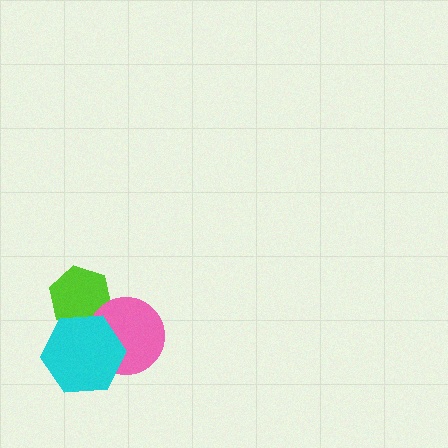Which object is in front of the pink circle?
The cyan hexagon is in front of the pink circle.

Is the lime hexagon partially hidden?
Yes, it is partially covered by another shape.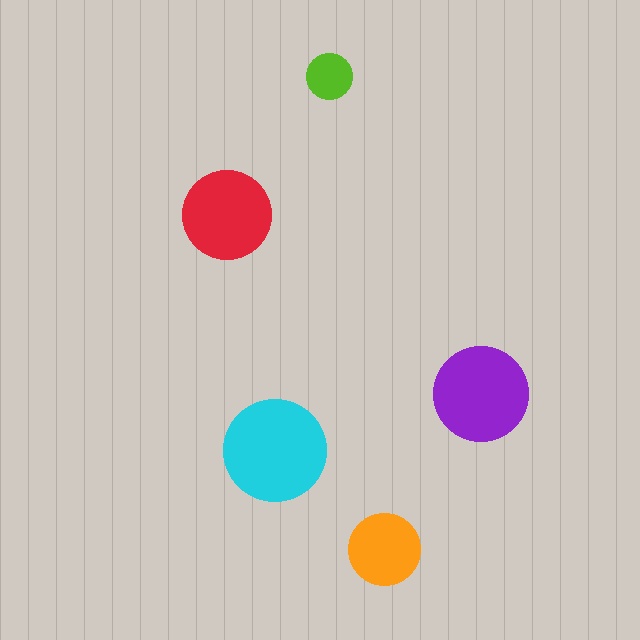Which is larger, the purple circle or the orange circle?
The purple one.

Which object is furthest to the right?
The purple circle is rightmost.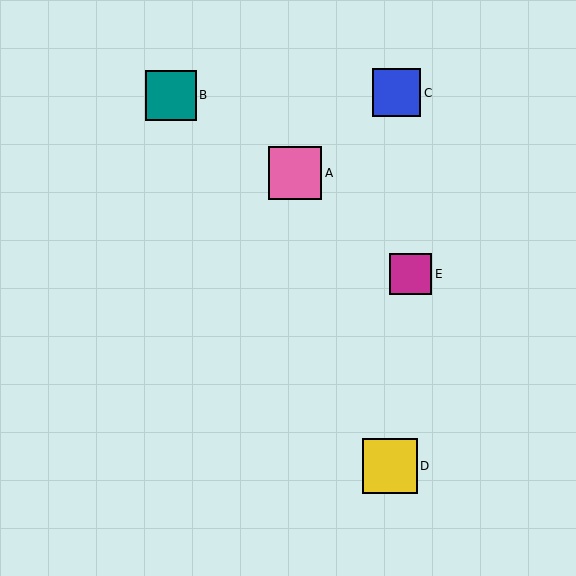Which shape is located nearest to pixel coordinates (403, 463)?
The yellow square (labeled D) at (390, 466) is nearest to that location.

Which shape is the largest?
The yellow square (labeled D) is the largest.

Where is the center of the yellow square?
The center of the yellow square is at (390, 466).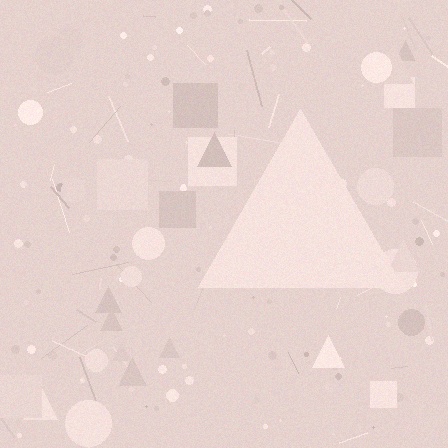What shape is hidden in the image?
A triangle is hidden in the image.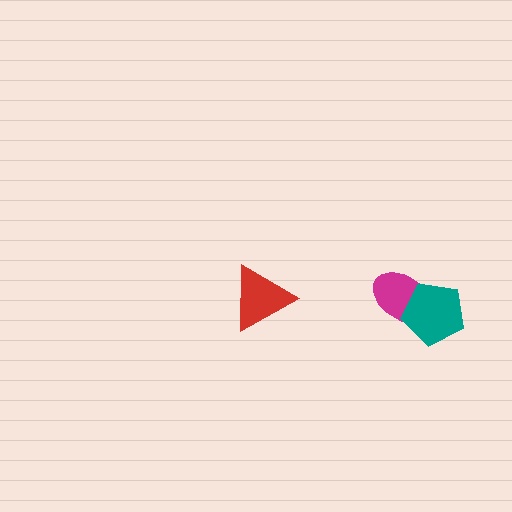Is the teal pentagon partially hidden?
No, no other shape covers it.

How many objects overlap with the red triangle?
0 objects overlap with the red triangle.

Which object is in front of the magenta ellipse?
The teal pentagon is in front of the magenta ellipse.